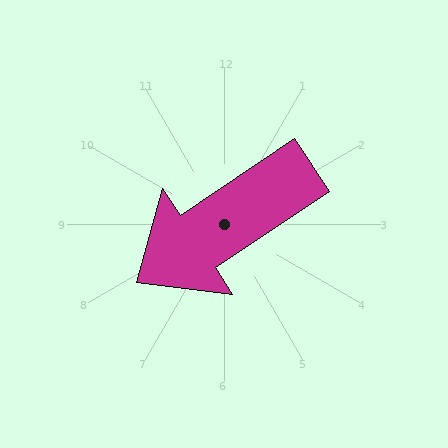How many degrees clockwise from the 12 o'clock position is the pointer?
Approximately 236 degrees.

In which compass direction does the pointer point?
Southwest.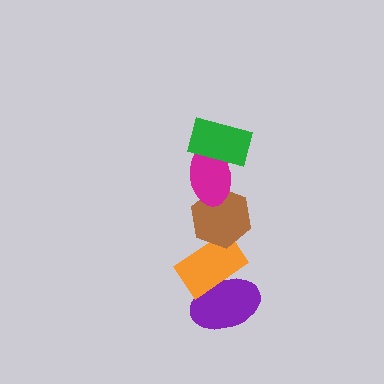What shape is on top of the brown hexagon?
The magenta ellipse is on top of the brown hexagon.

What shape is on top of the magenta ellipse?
The green rectangle is on top of the magenta ellipse.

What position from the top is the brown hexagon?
The brown hexagon is 3rd from the top.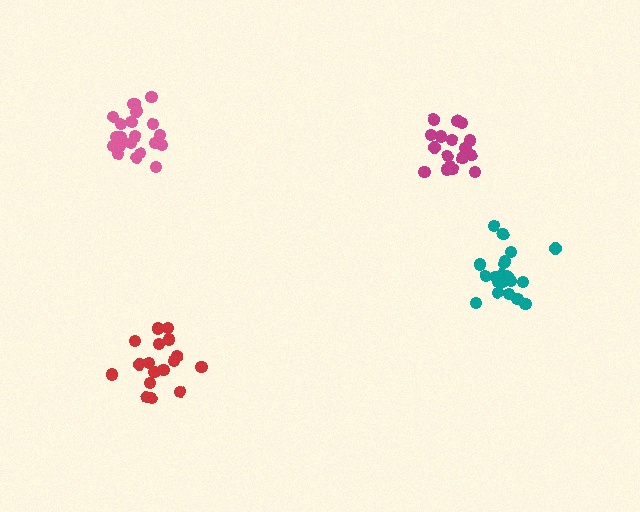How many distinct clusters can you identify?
There are 4 distinct clusters.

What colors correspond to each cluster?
The clusters are colored: red, magenta, pink, teal.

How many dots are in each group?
Group 1: 17 dots, Group 2: 17 dots, Group 3: 21 dots, Group 4: 20 dots (75 total).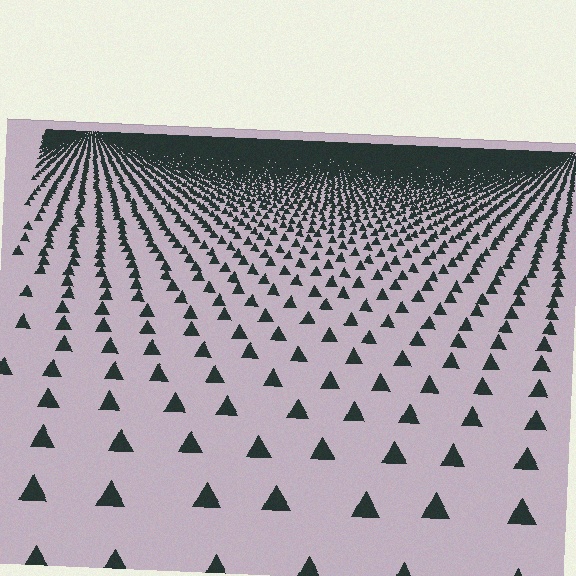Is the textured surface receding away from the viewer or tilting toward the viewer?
The surface is receding away from the viewer. Texture elements get smaller and denser toward the top.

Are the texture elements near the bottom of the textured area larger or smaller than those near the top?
Larger. Near the bottom, elements are closer to the viewer and appear at a bigger on-screen size.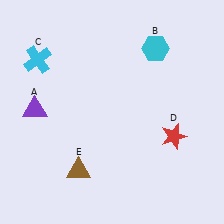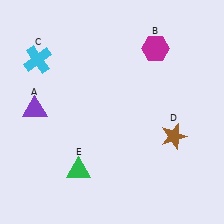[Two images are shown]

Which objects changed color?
B changed from cyan to magenta. D changed from red to brown. E changed from brown to green.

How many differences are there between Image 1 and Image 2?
There are 3 differences between the two images.